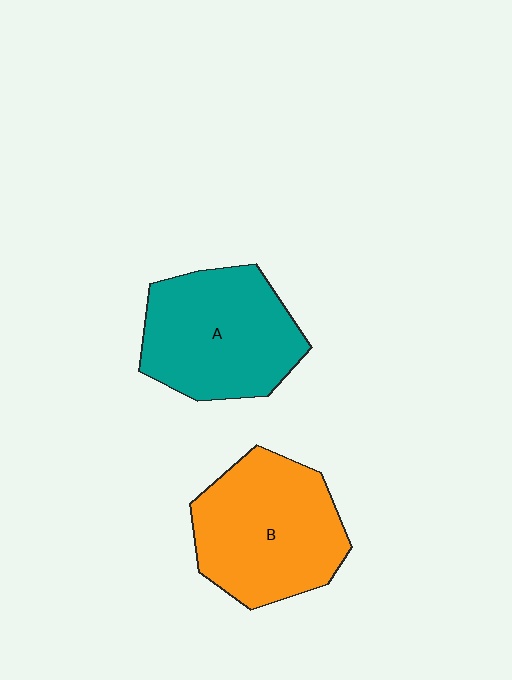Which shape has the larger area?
Shape B (orange).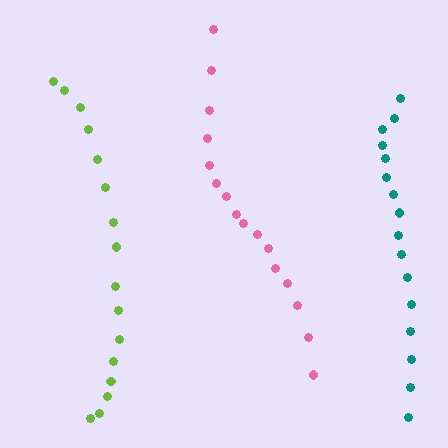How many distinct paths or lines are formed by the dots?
There are 3 distinct paths.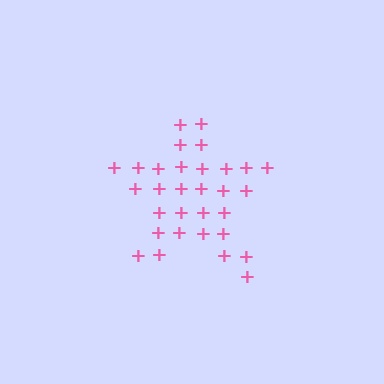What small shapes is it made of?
It is made of small plus signs.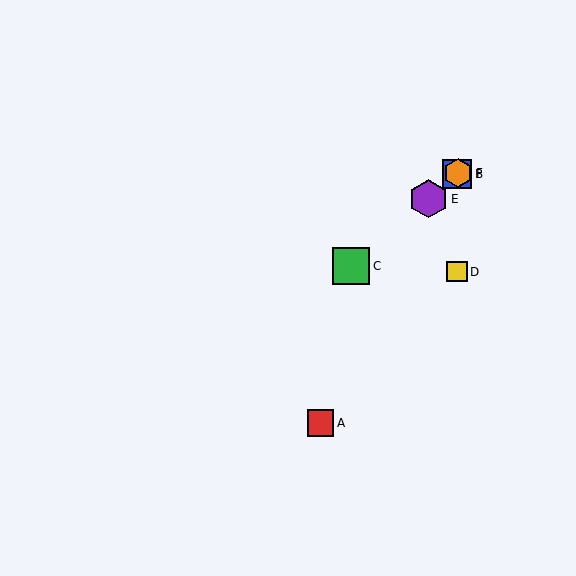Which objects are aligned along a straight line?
Objects B, C, E, F are aligned along a straight line.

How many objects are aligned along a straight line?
4 objects (B, C, E, F) are aligned along a straight line.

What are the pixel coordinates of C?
Object C is at (351, 266).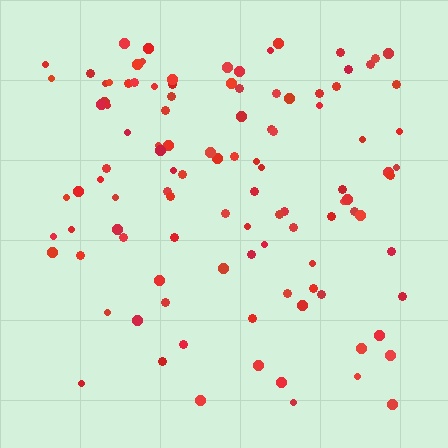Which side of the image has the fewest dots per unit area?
The bottom.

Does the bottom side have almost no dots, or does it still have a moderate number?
Still a moderate number, just noticeably fewer than the top.